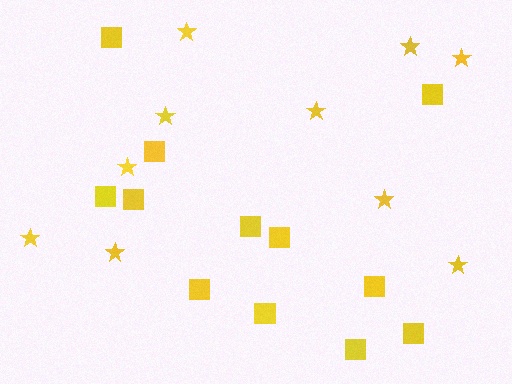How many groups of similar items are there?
There are 2 groups: one group of stars (10) and one group of squares (12).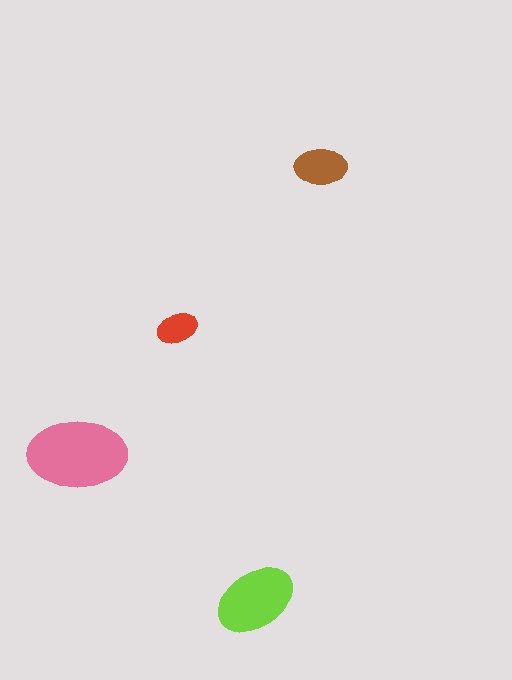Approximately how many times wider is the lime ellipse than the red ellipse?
About 2 times wider.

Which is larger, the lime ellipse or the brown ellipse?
The lime one.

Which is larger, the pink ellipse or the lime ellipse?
The pink one.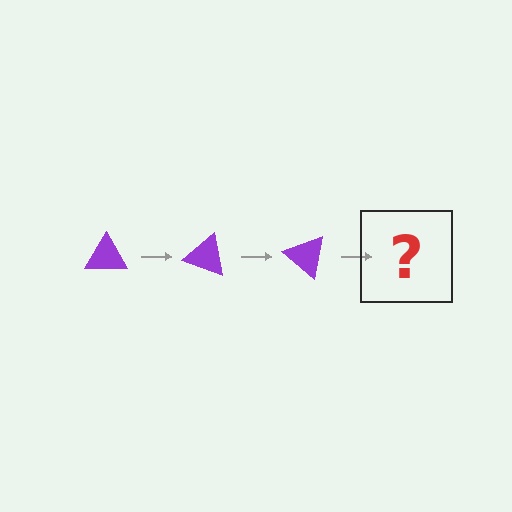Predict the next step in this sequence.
The next step is a purple triangle rotated 60 degrees.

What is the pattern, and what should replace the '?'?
The pattern is that the triangle rotates 20 degrees each step. The '?' should be a purple triangle rotated 60 degrees.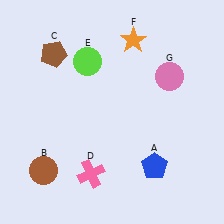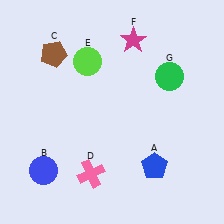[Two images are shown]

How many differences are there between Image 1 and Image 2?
There are 3 differences between the two images.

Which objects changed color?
B changed from brown to blue. F changed from orange to magenta. G changed from pink to green.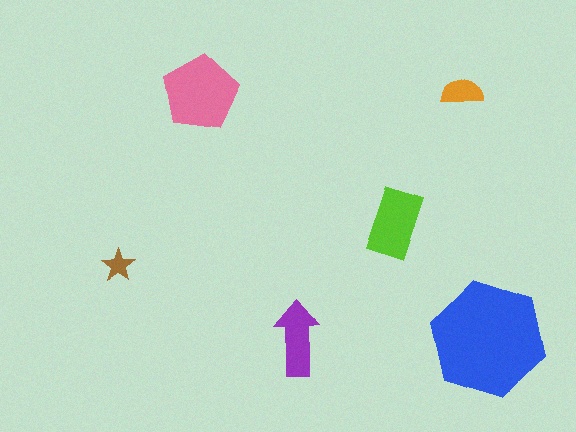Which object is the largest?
The blue hexagon.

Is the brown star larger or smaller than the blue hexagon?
Smaller.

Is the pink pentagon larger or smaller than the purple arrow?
Larger.